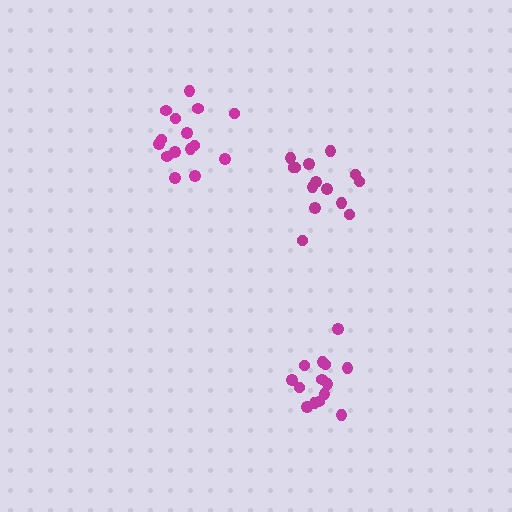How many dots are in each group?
Group 1: 14 dots, Group 2: 15 dots, Group 3: 14 dots (43 total).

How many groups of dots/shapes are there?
There are 3 groups.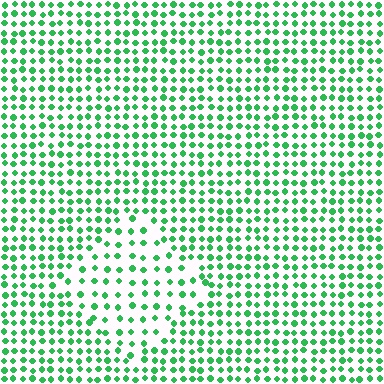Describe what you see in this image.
The image contains small green elements arranged at two different densities. A diamond-shaped region is visible where the elements are less densely packed than the surrounding area.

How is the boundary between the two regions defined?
The boundary is defined by a change in element density (approximately 1.8x ratio). All elements are the same color, size, and shape.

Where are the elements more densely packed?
The elements are more densely packed outside the diamond boundary.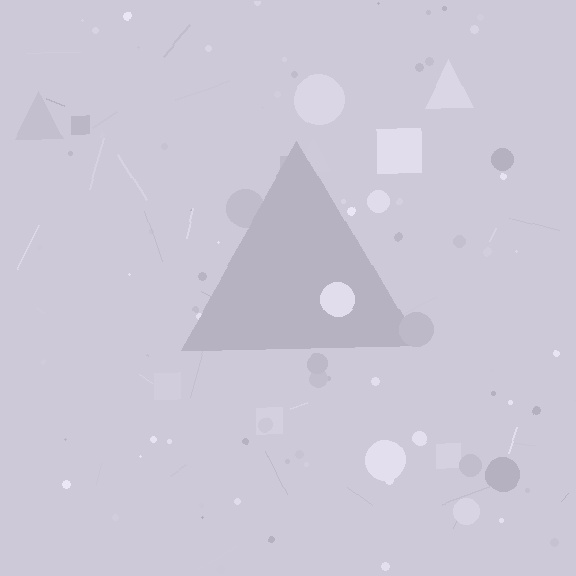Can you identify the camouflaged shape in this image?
The camouflaged shape is a triangle.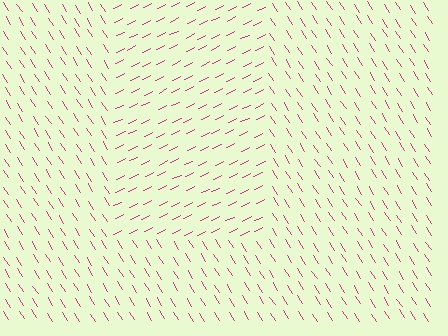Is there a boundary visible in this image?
Yes, there is a texture boundary formed by a change in line orientation.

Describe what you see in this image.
The image is filled with small magenta line segments. A rectangle region in the image has lines oriented differently from the surrounding lines, creating a visible texture boundary.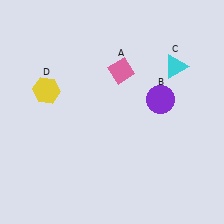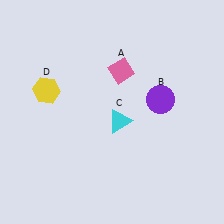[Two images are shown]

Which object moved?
The cyan triangle (C) moved left.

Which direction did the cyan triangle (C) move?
The cyan triangle (C) moved left.